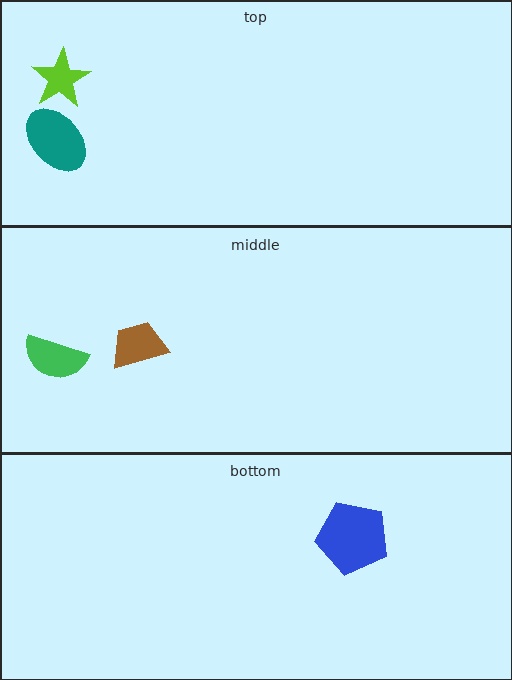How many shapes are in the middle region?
2.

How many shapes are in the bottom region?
1.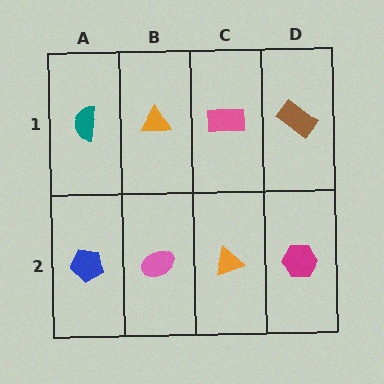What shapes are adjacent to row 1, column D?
A magenta hexagon (row 2, column D), a pink rectangle (row 1, column C).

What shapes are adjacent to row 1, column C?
An orange triangle (row 2, column C), an orange triangle (row 1, column B), a brown rectangle (row 1, column D).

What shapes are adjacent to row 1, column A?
A blue pentagon (row 2, column A), an orange triangle (row 1, column B).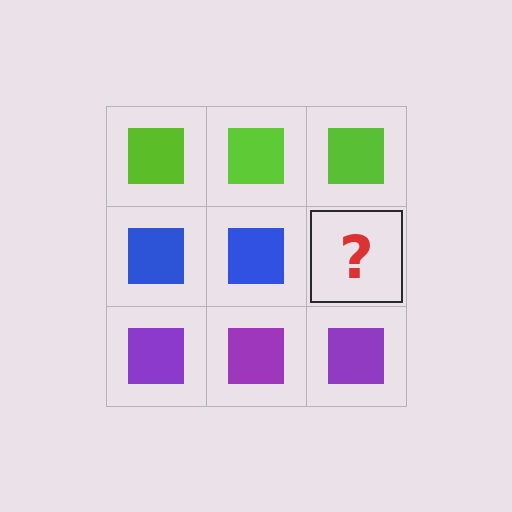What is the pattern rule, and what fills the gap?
The rule is that each row has a consistent color. The gap should be filled with a blue square.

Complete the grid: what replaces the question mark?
The question mark should be replaced with a blue square.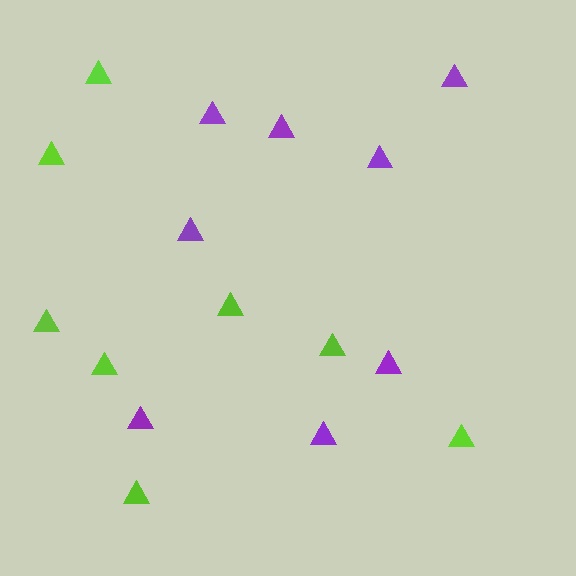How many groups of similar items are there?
There are 2 groups: one group of purple triangles (8) and one group of lime triangles (8).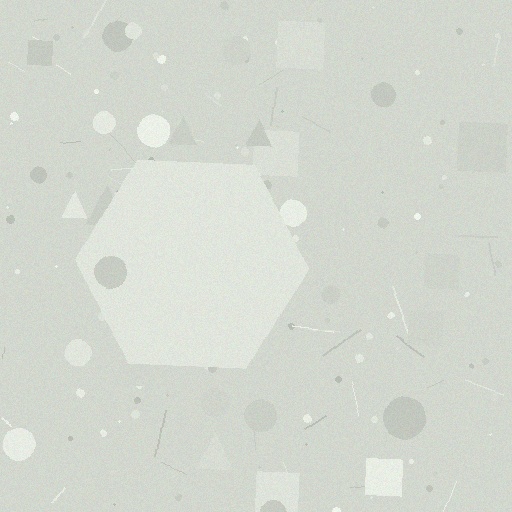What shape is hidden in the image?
A hexagon is hidden in the image.